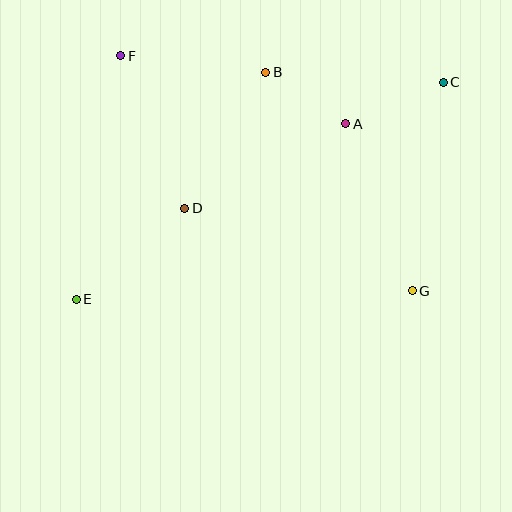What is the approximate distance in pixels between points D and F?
The distance between D and F is approximately 165 pixels.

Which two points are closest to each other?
Points A and B are closest to each other.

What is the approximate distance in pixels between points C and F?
The distance between C and F is approximately 324 pixels.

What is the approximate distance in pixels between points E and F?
The distance between E and F is approximately 247 pixels.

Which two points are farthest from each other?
Points C and E are farthest from each other.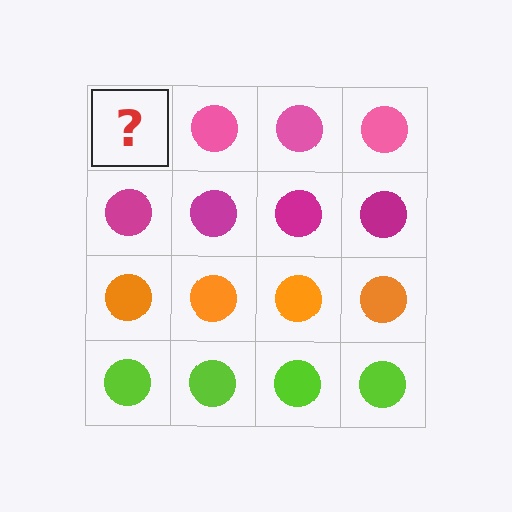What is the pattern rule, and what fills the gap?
The rule is that each row has a consistent color. The gap should be filled with a pink circle.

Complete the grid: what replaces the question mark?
The question mark should be replaced with a pink circle.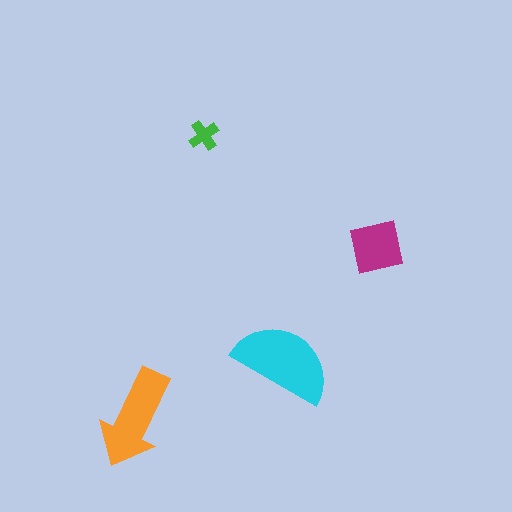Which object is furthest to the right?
The magenta square is rightmost.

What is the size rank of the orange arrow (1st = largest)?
2nd.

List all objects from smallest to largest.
The green cross, the magenta square, the orange arrow, the cyan semicircle.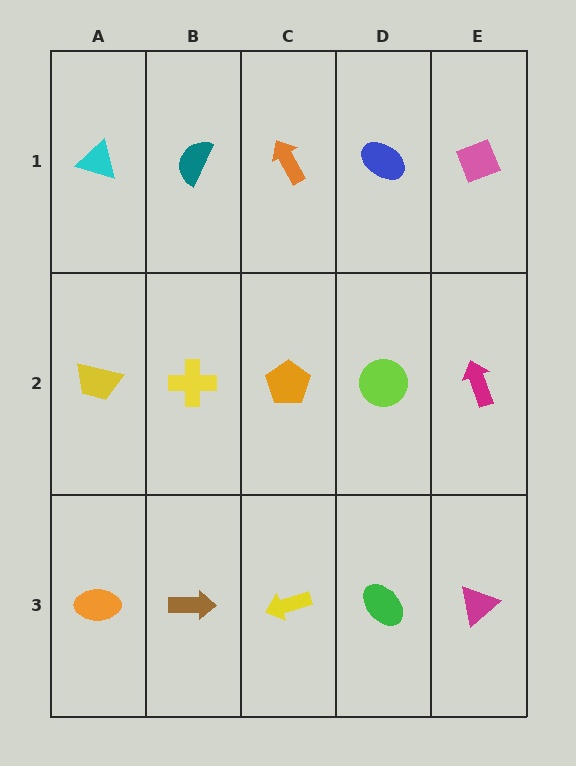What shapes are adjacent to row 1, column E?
A magenta arrow (row 2, column E), a blue ellipse (row 1, column D).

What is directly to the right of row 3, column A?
A brown arrow.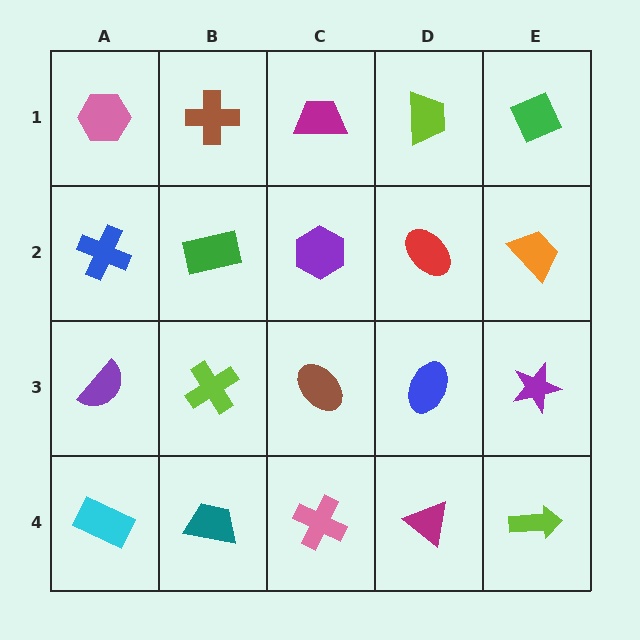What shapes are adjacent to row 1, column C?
A purple hexagon (row 2, column C), a brown cross (row 1, column B), a lime trapezoid (row 1, column D).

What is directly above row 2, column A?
A pink hexagon.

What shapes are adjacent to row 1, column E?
An orange trapezoid (row 2, column E), a lime trapezoid (row 1, column D).